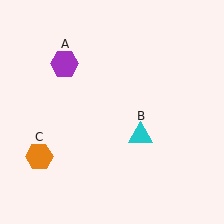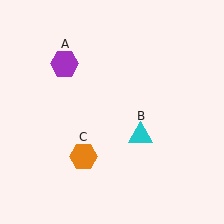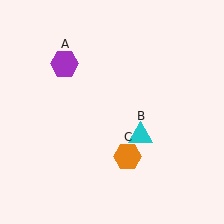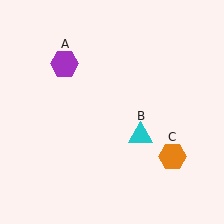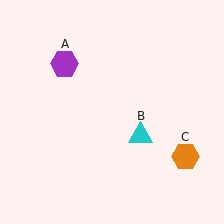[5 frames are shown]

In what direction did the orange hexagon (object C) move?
The orange hexagon (object C) moved right.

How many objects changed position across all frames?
1 object changed position: orange hexagon (object C).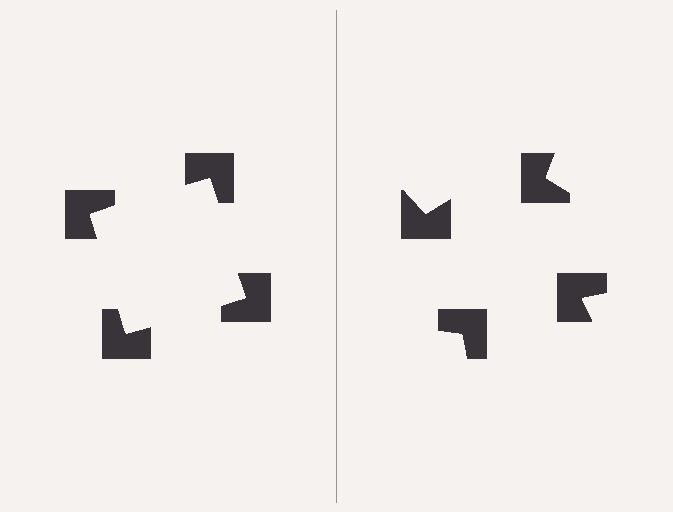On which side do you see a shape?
An illusory square appears on the left side. On the right side the wedge cuts are rotated, so no coherent shape forms.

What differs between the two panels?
The notched squares are positioned identically on both sides; only the wedge orientations differ. On the left they align to a square; on the right they are misaligned.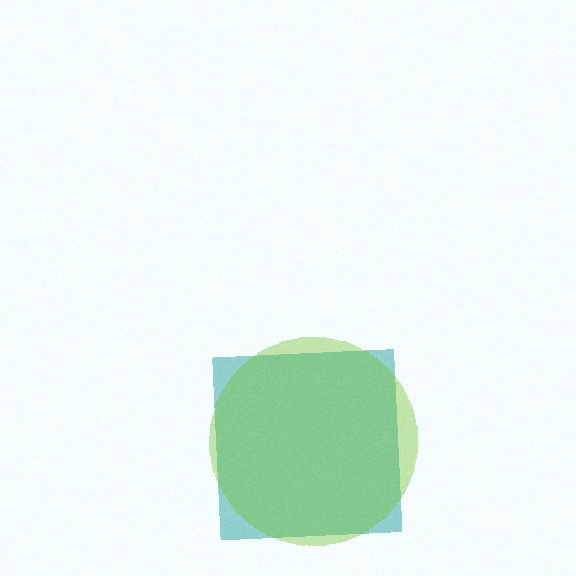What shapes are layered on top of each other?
The layered shapes are: a teal square, a lime circle.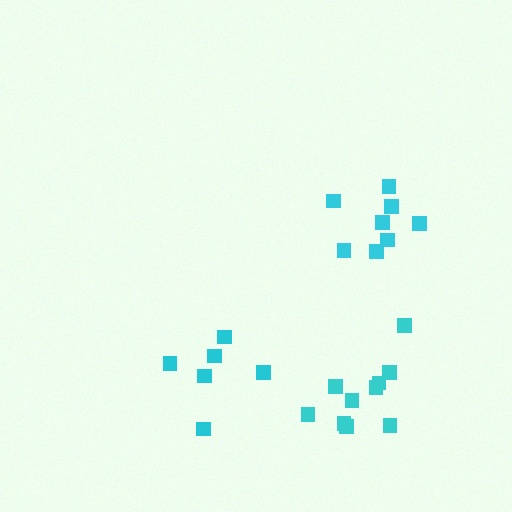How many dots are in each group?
Group 1: 8 dots, Group 2: 6 dots, Group 3: 10 dots (24 total).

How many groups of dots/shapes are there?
There are 3 groups.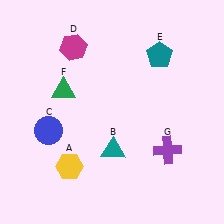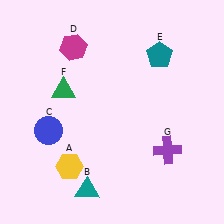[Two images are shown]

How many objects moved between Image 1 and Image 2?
1 object moved between the two images.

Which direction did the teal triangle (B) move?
The teal triangle (B) moved down.